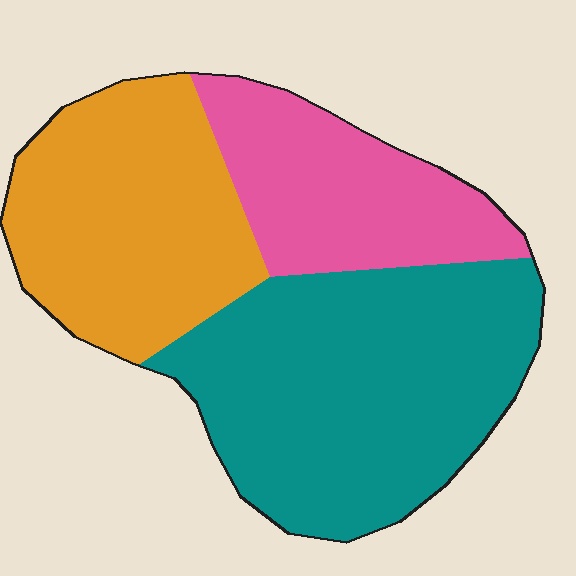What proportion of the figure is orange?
Orange covers roughly 30% of the figure.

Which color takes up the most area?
Teal, at roughly 45%.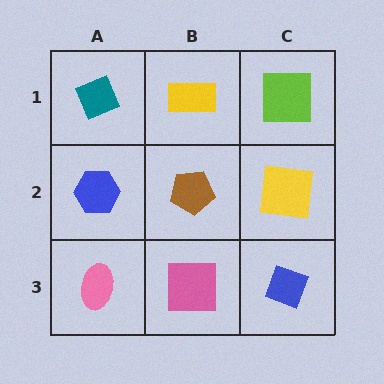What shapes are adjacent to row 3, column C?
A yellow square (row 2, column C), a pink square (row 3, column B).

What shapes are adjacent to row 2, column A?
A teal diamond (row 1, column A), a pink ellipse (row 3, column A), a brown pentagon (row 2, column B).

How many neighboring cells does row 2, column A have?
3.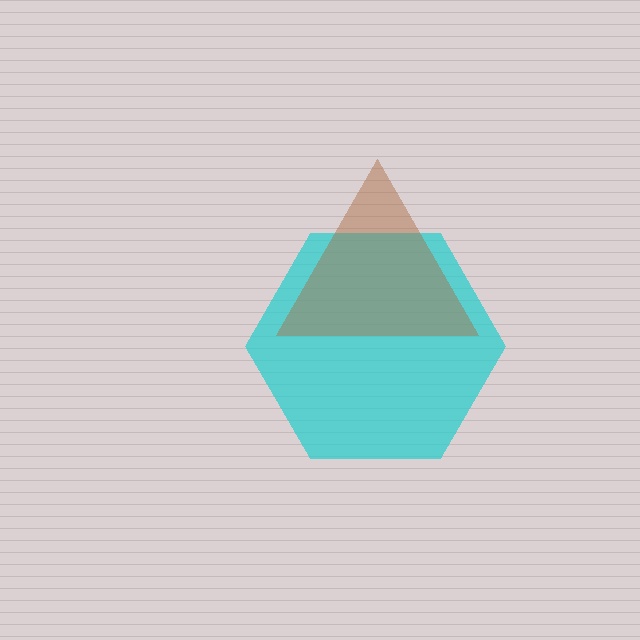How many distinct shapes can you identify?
There are 2 distinct shapes: a cyan hexagon, a brown triangle.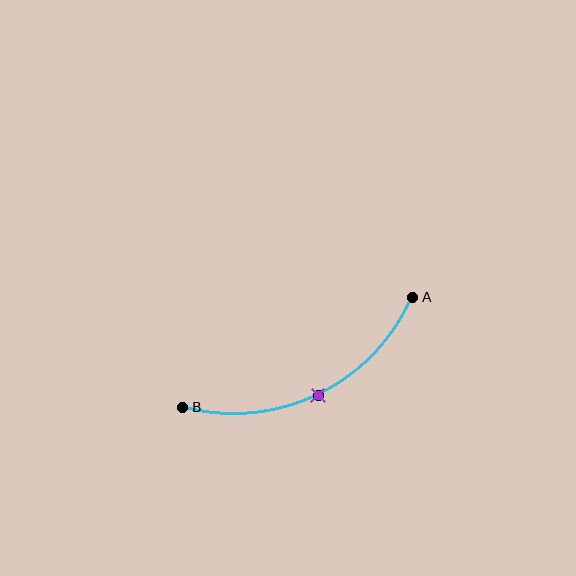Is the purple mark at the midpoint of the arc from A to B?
Yes. The purple mark lies on the arc at equal arc-length from both A and B — it is the arc midpoint.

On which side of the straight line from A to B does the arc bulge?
The arc bulges below the straight line connecting A and B.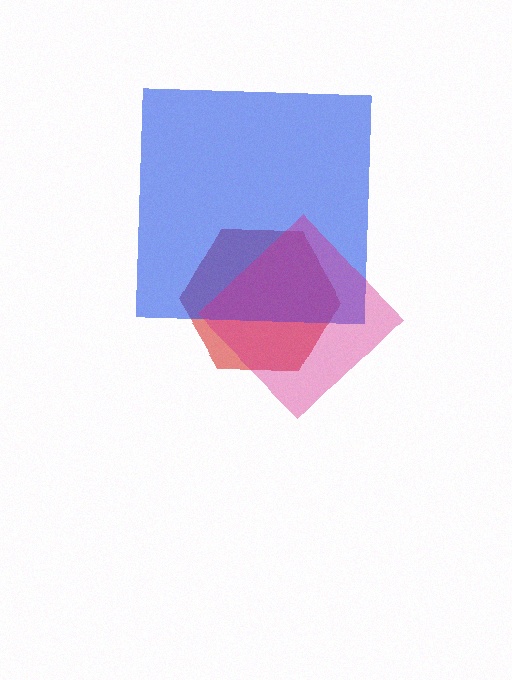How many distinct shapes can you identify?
There are 3 distinct shapes: a red hexagon, a blue square, a magenta diamond.